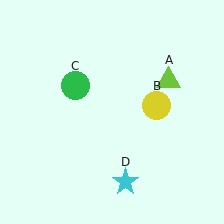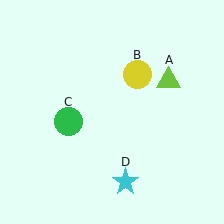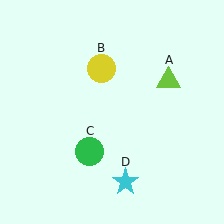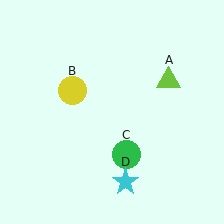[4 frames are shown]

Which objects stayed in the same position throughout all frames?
Lime triangle (object A) and cyan star (object D) remained stationary.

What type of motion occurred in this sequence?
The yellow circle (object B), green circle (object C) rotated counterclockwise around the center of the scene.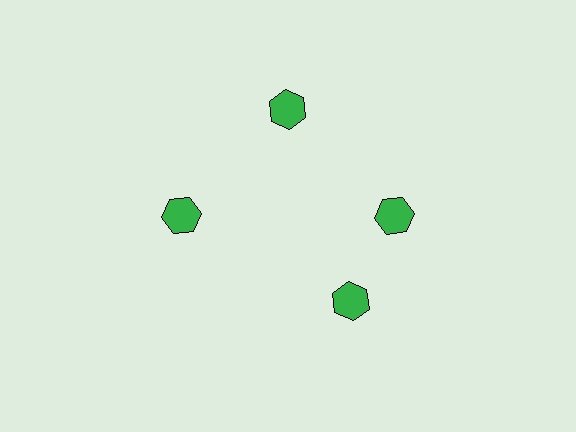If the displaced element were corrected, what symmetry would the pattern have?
It would have 4-fold rotational symmetry — the pattern would map onto itself every 90 degrees.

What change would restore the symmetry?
The symmetry would be restored by rotating it back into even spacing with its neighbors so that all 4 hexagons sit at equal angles and equal distance from the center.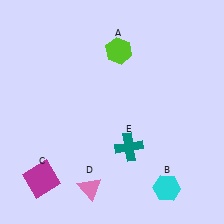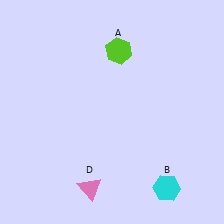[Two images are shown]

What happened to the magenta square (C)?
The magenta square (C) was removed in Image 2. It was in the bottom-left area of Image 1.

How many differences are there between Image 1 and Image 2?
There are 2 differences between the two images.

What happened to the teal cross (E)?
The teal cross (E) was removed in Image 2. It was in the bottom-right area of Image 1.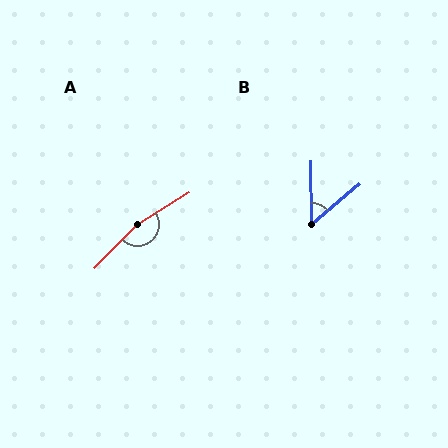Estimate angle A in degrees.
Approximately 166 degrees.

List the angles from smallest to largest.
B (51°), A (166°).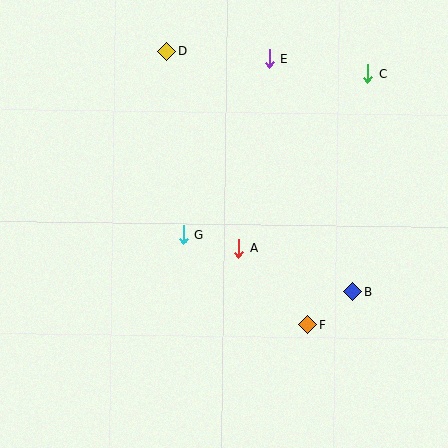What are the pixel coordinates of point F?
Point F is at (307, 325).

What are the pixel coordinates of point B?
Point B is at (353, 292).